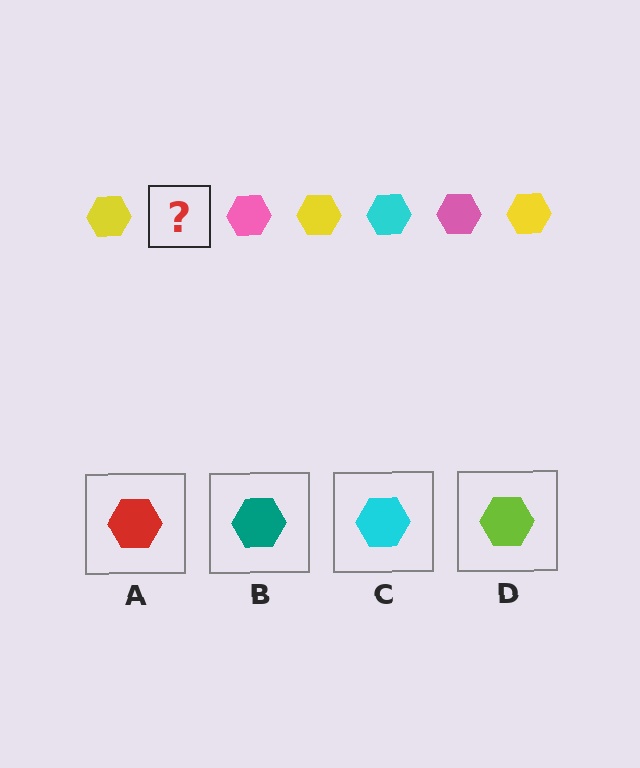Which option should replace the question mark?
Option C.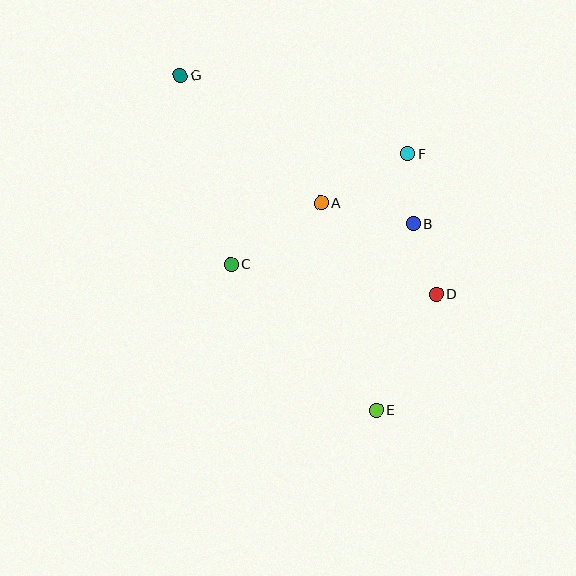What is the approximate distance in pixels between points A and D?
The distance between A and D is approximately 147 pixels.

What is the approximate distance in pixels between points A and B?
The distance between A and B is approximately 95 pixels.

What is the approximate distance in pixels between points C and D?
The distance between C and D is approximately 208 pixels.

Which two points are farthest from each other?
Points E and G are farthest from each other.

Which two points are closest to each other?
Points B and F are closest to each other.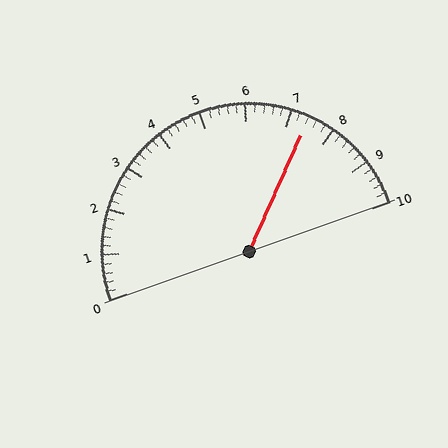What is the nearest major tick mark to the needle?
The nearest major tick mark is 7.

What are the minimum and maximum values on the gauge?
The gauge ranges from 0 to 10.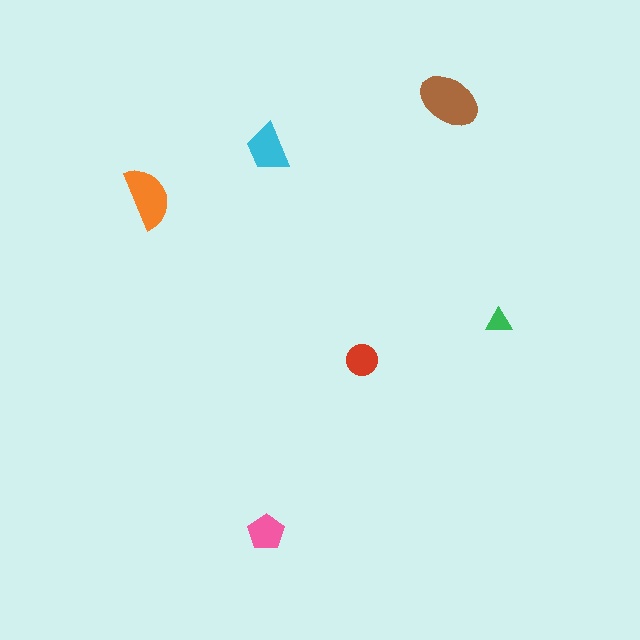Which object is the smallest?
The green triangle.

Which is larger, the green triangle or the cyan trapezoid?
The cyan trapezoid.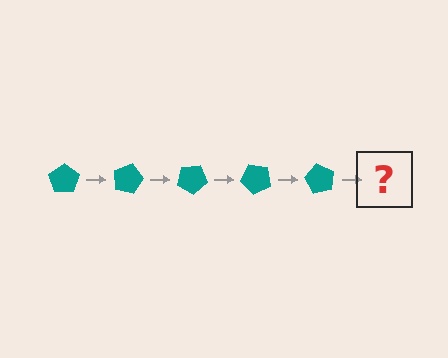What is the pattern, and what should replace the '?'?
The pattern is that the pentagon rotates 15 degrees each step. The '?' should be a teal pentagon rotated 75 degrees.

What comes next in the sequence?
The next element should be a teal pentagon rotated 75 degrees.